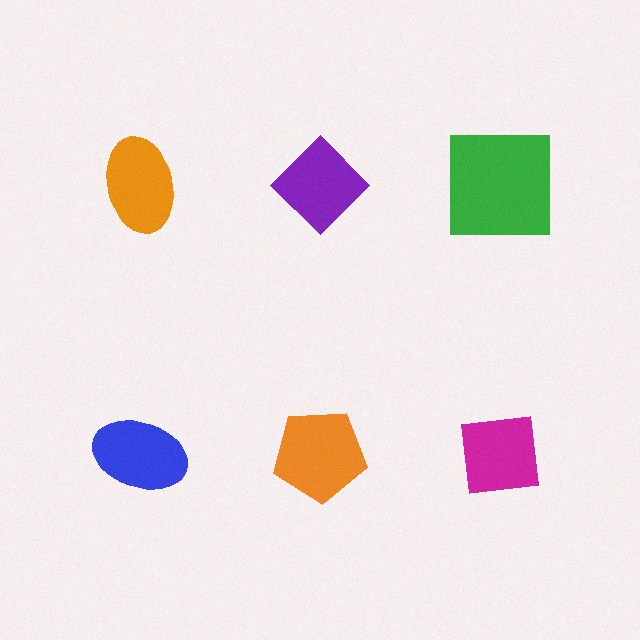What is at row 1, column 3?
A green square.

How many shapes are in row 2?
3 shapes.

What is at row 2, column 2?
An orange pentagon.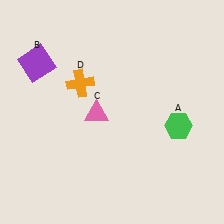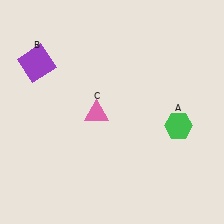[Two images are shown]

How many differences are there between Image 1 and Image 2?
There is 1 difference between the two images.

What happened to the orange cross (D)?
The orange cross (D) was removed in Image 2. It was in the top-left area of Image 1.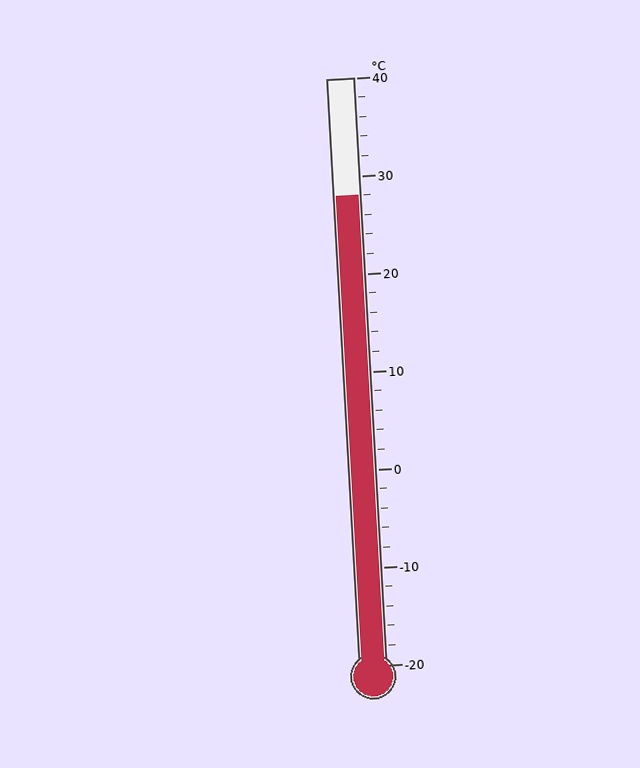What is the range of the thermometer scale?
The thermometer scale ranges from -20°C to 40°C.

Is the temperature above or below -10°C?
The temperature is above -10°C.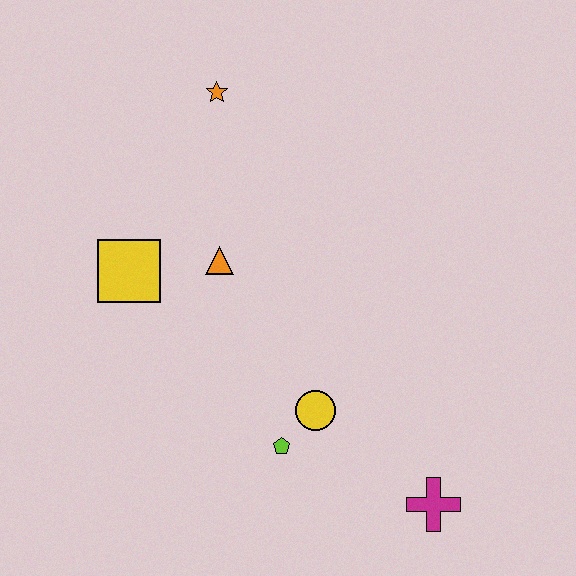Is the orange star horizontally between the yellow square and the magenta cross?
Yes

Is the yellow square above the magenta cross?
Yes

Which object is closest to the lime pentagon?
The yellow circle is closest to the lime pentagon.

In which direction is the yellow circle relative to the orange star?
The yellow circle is below the orange star.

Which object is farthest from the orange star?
The magenta cross is farthest from the orange star.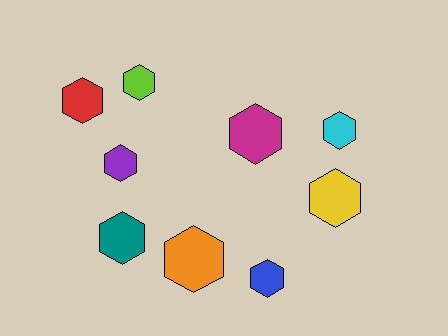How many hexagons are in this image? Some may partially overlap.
There are 9 hexagons.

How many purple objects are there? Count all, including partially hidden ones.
There is 1 purple object.